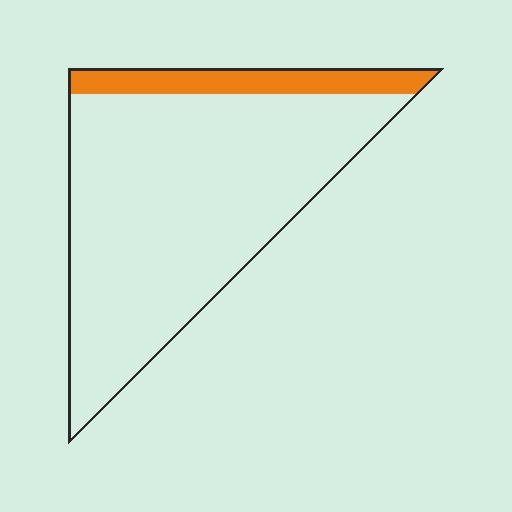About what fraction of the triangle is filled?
About one eighth (1/8).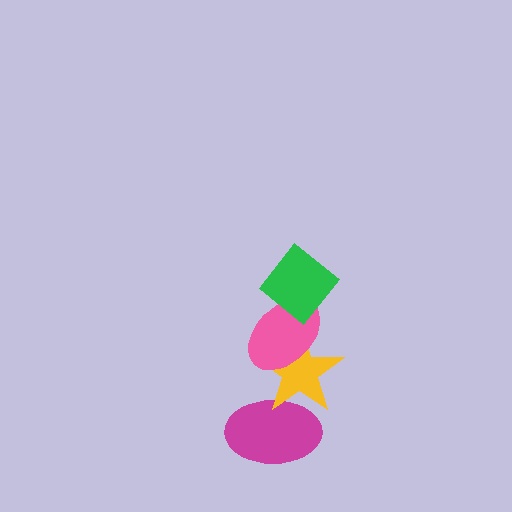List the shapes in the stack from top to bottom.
From top to bottom: the green diamond, the pink ellipse, the yellow star, the magenta ellipse.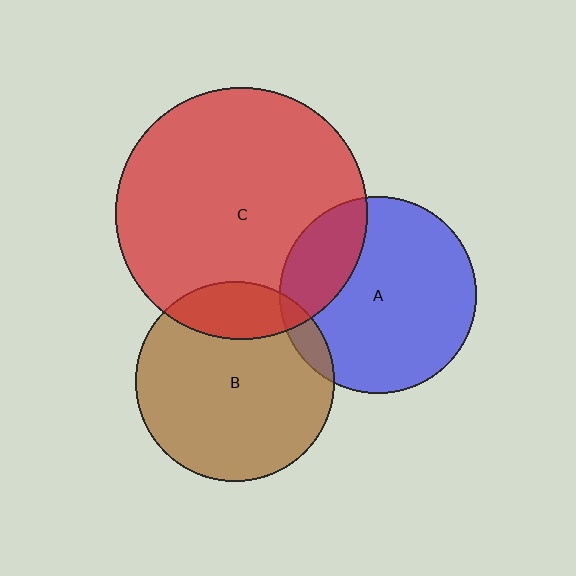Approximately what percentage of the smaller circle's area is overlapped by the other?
Approximately 20%.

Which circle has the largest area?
Circle C (red).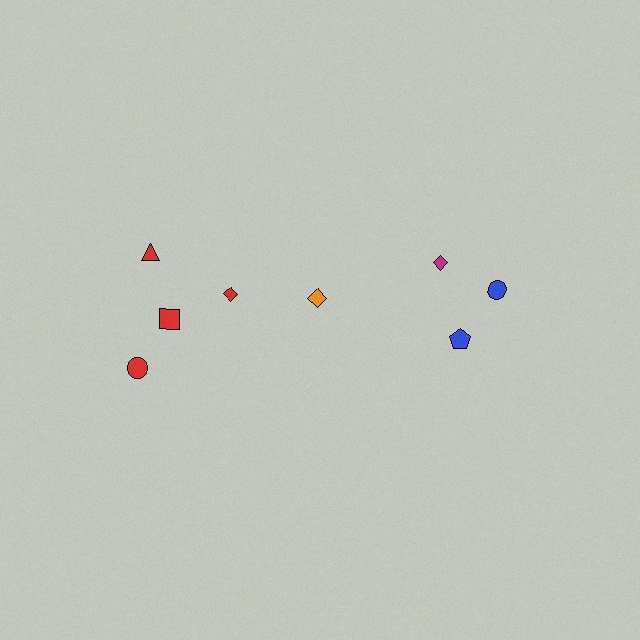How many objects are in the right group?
There are 3 objects.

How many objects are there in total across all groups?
There are 8 objects.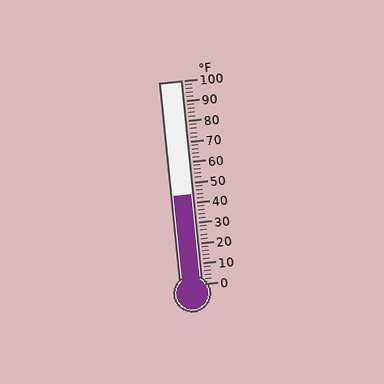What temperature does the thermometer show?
The thermometer shows approximately 44°F.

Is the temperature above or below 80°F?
The temperature is below 80°F.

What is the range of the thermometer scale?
The thermometer scale ranges from 0°F to 100°F.